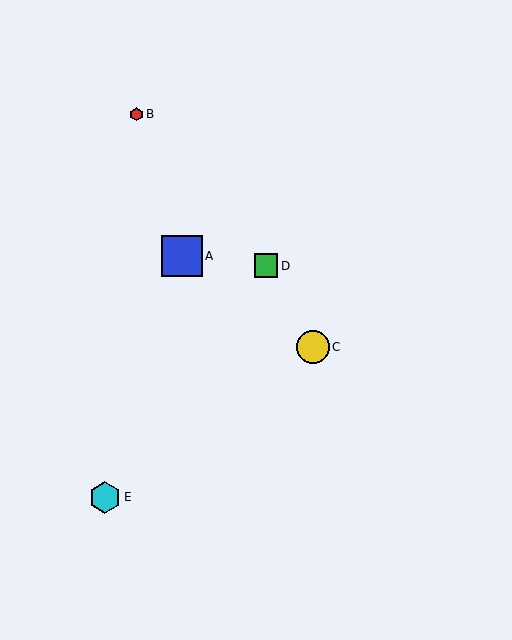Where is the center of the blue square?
The center of the blue square is at (182, 256).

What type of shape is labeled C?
Shape C is a yellow circle.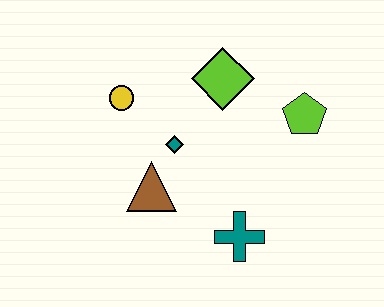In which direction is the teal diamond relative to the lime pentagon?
The teal diamond is to the left of the lime pentagon.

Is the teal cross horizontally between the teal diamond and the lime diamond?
No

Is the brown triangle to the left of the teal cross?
Yes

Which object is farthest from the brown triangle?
The lime pentagon is farthest from the brown triangle.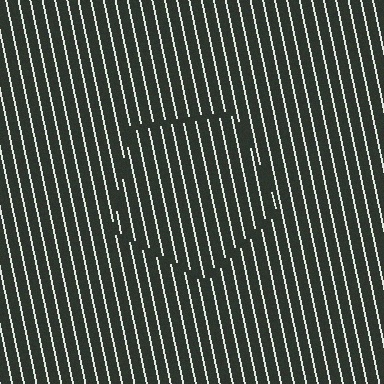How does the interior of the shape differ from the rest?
The interior of the shape contains the same grating, shifted by half a period — the contour is defined by the phase discontinuity where line-ends from the inner and outer gratings abut.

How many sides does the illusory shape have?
5 sides — the line-ends trace a pentagon.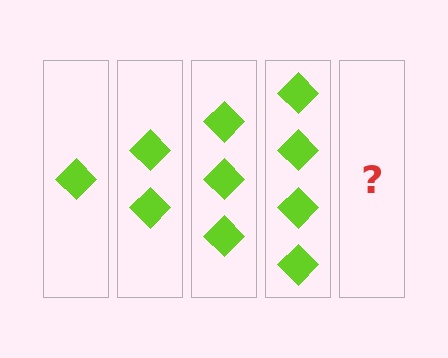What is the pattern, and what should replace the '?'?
The pattern is that each step adds one more diamond. The '?' should be 5 diamonds.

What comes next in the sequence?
The next element should be 5 diamonds.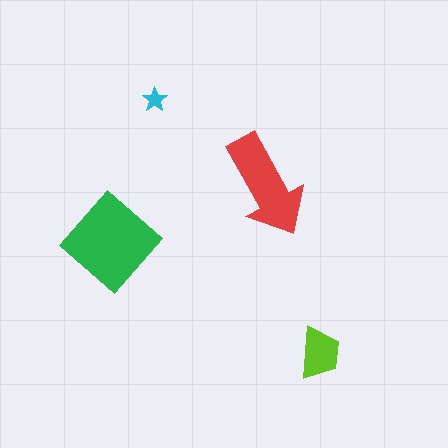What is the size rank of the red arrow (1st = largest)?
2nd.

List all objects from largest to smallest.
The green diamond, the red arrow, the lime trapezoid, the cyan star.